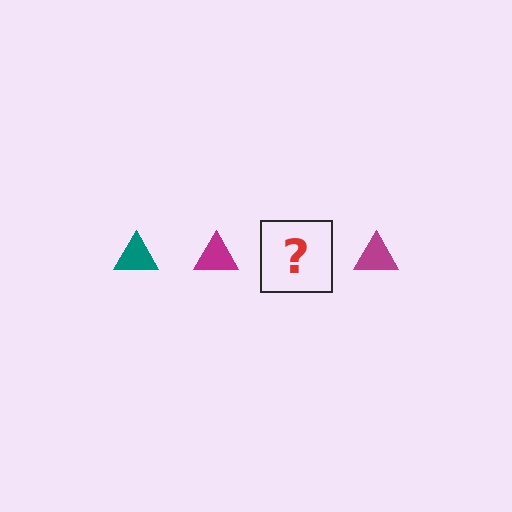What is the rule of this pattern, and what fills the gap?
The rule is that the pattern cycles through teal, magenta triangles. The gap should be filled with a teal triangle.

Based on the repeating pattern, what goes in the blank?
The blank should be a teal triangle.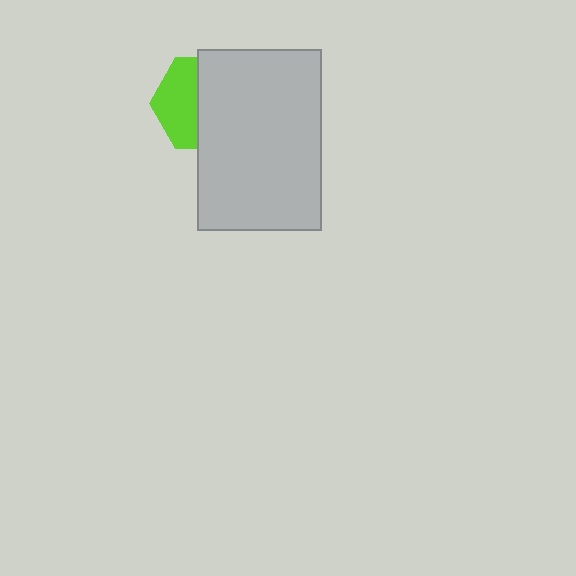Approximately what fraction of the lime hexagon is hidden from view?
Roughly 56% of the lime hexagon is hidden behind the light gray rectangle.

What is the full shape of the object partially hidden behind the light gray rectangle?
The partially hidden object is a lime hexagon.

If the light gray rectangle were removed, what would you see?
You would see the complete lime hexagon.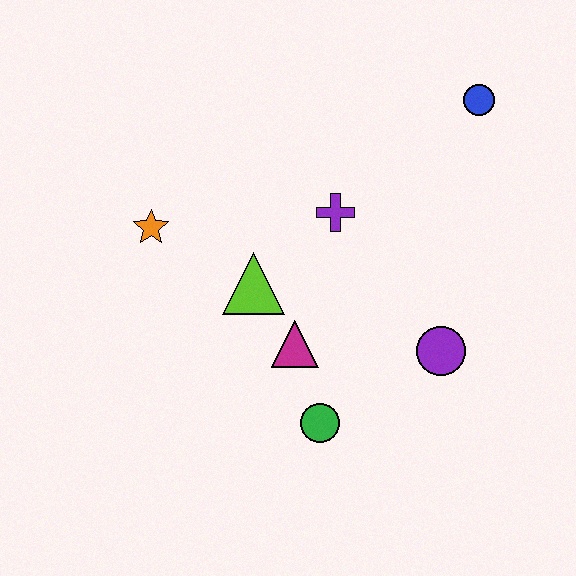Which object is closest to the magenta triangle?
The lime triangle is closest to the magenta triangle.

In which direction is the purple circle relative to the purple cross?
The purple circle is below the purple cross.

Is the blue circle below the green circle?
No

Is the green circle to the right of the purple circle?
No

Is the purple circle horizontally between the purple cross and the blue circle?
Yes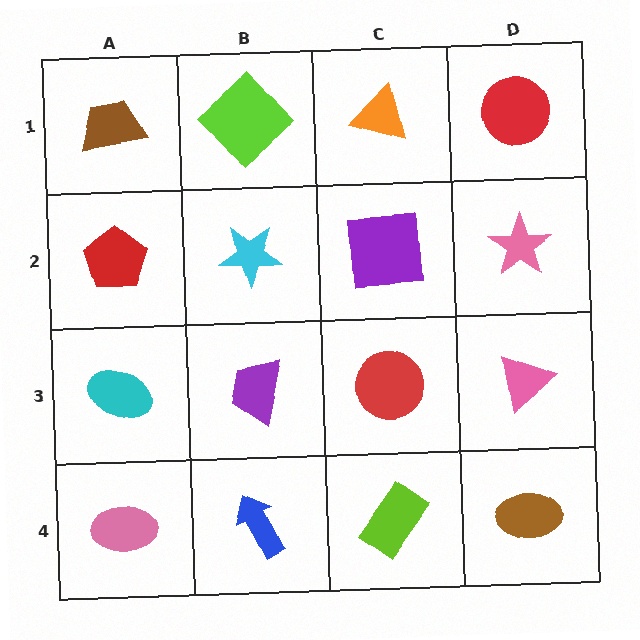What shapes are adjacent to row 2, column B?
A lime diamond (row 1, column B), a purple trapezoid (row 3, column B), a red pentagon (row 2, column A), a purple square (row 2, column C).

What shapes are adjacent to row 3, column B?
A cyan star (row 2, column B), a blue arrow (row 4, column B), a cyan ellipse (row 3, column A), a red circle (row 3, column C).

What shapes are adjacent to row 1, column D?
A pink star (row 2, column D), an orange triangle (row 1, column C).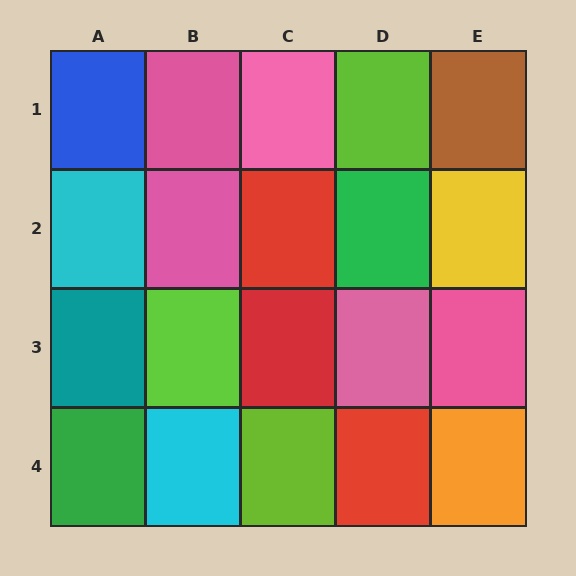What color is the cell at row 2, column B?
Pink.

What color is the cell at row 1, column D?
Lime.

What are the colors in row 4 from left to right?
Green, cyan, lime, red, orange.